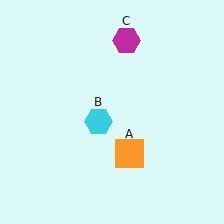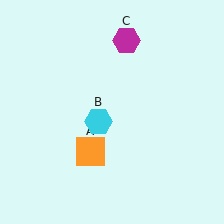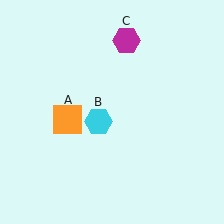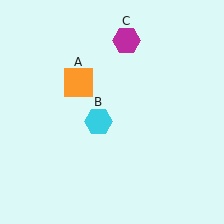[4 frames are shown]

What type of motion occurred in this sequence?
The orange square (object A) rotated clockwise around the center of the scene.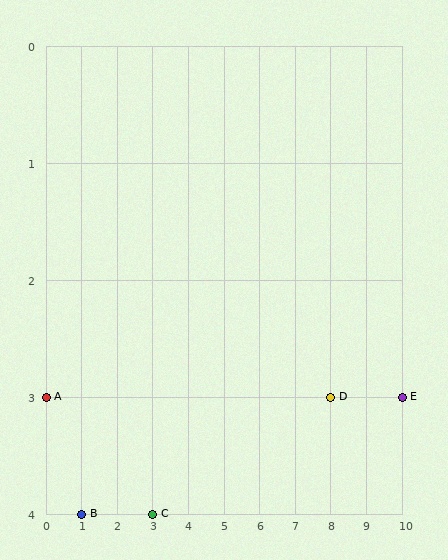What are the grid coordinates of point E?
Point E is at grid coordinates (10, 3).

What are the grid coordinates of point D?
Point D is at grid coordinates (8, 3).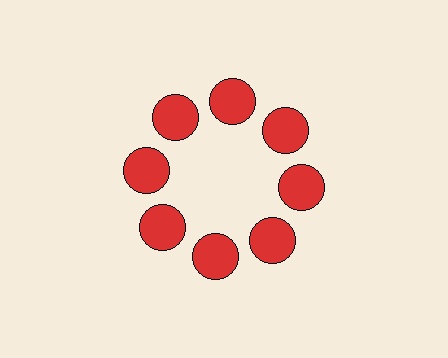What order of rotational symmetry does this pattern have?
This pattern has 8-fold rotational symmetry.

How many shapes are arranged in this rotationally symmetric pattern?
There are 8 shapes, arranged in 8 groups of 1.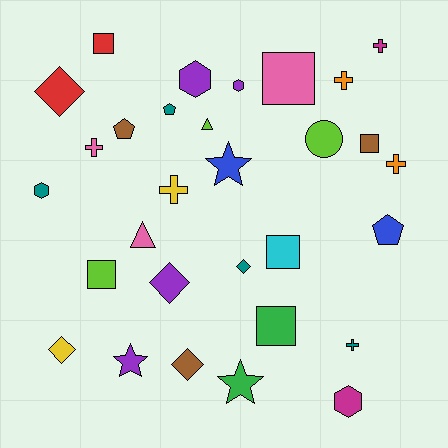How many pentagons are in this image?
There are 3 pentagons.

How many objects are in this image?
There are 30 objects.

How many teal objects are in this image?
There are 4 teal objects.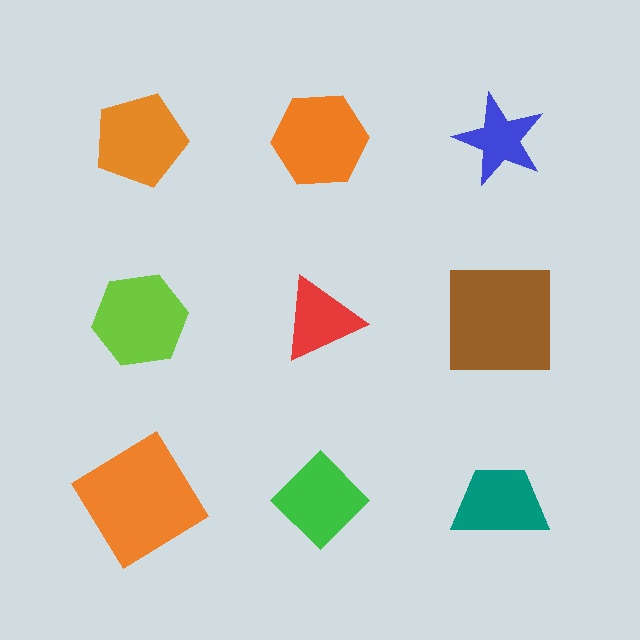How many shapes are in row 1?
3 shapes.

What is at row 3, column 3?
A teal trapezoid.